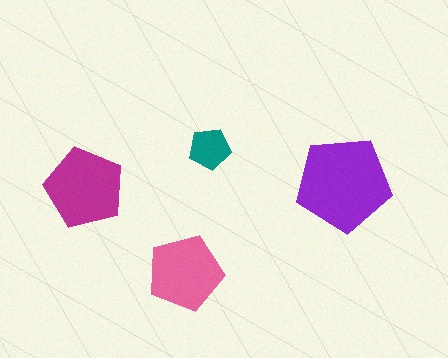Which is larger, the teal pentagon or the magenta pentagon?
The magenta one.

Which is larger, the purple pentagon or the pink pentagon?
The purple one.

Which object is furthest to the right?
The purple pentagon is rightmost.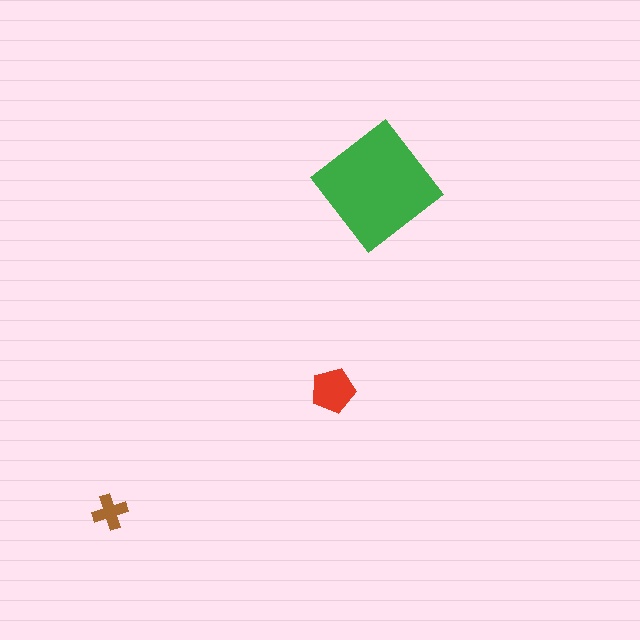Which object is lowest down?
The brown cross is bottommost.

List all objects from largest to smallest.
The green diamond, the red pentagon, the brown cross.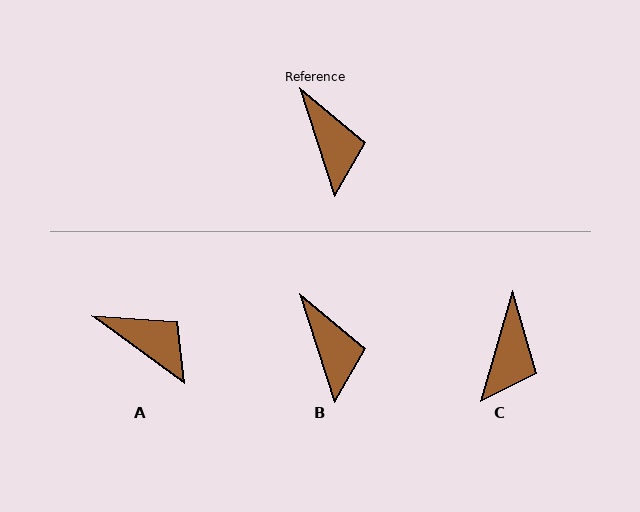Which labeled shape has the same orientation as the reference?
B.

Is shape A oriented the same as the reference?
No, it is off by about 36 degrees.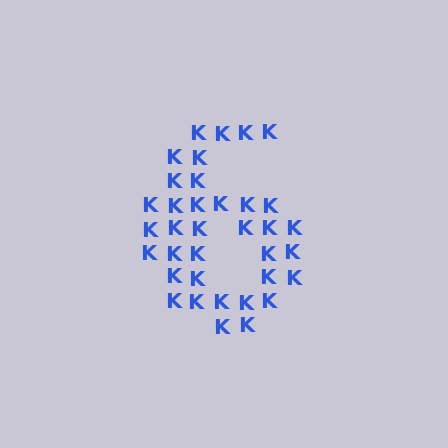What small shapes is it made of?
It is made of small letter K's.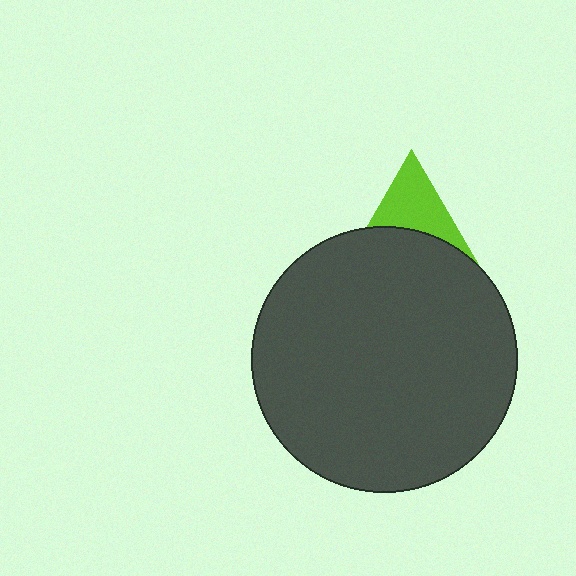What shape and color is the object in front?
The object in front is a dark gray circle.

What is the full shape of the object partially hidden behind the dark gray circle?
The partially hidden object is a lime triangle.